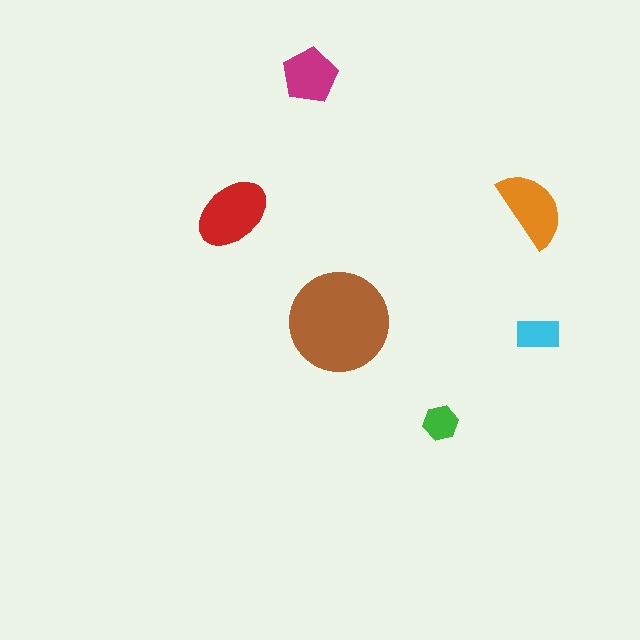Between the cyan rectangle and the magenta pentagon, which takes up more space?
The magenta pentagon.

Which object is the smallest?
The green hexagon.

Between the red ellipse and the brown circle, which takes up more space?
The brown circle.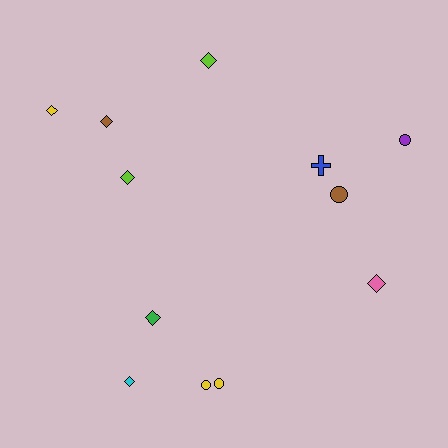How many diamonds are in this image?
There are 7 diamonds.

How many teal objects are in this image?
There are no teal objects.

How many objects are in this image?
There are 12 objects.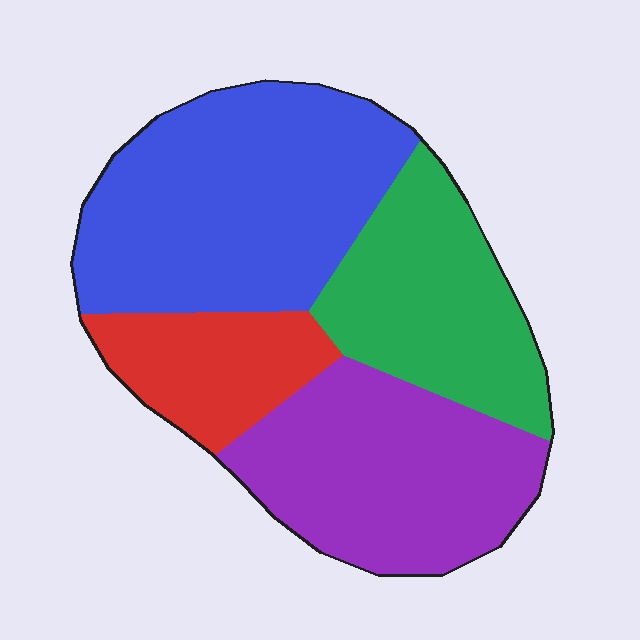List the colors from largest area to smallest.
From largest to smallest: blue, purple, green, red.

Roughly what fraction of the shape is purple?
Purple covers around 30% of the shape.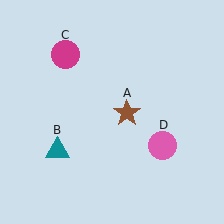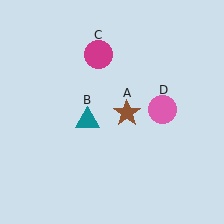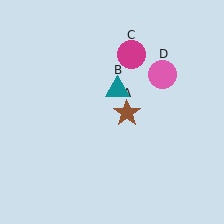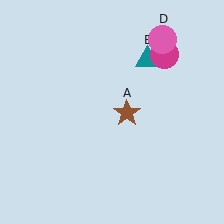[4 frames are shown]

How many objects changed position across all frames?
3 objects changed position: teal triangle (object B), magenta circle (object C), pink circle (object D).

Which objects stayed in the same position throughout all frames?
Brown star (object A) remained stationary.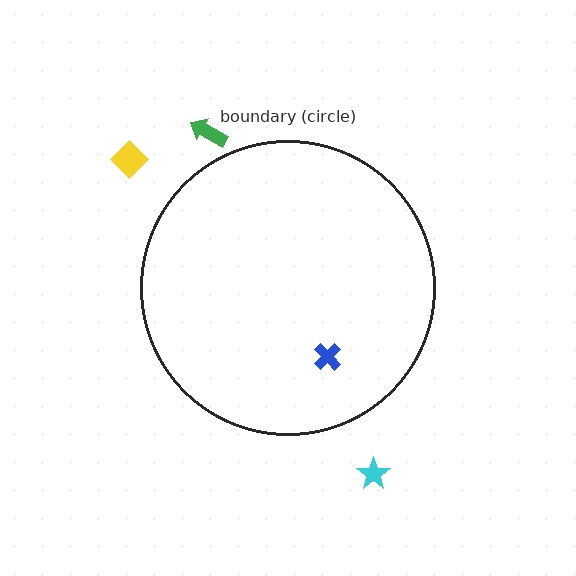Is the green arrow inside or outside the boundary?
Outside.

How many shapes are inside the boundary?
1 inside, 3 outside.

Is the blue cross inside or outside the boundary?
Inside.